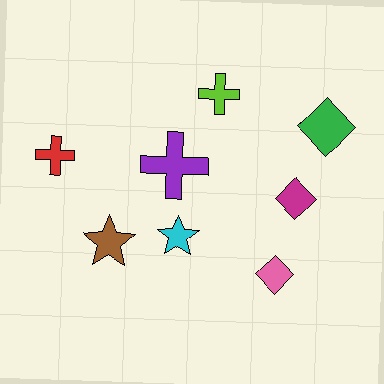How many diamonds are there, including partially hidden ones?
There are 3 diamonds.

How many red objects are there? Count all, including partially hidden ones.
There is 1 red object.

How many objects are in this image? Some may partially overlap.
There are 8 objects.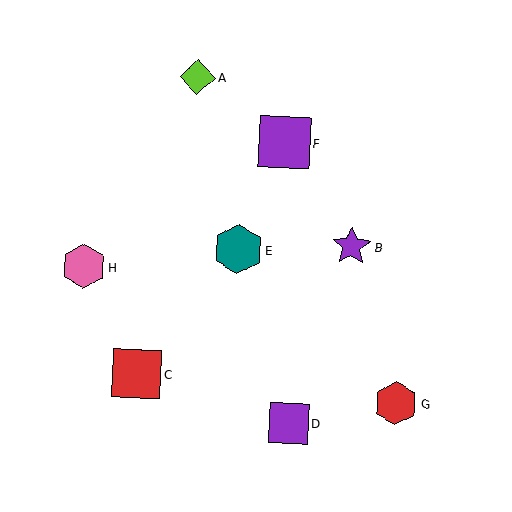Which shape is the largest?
The purple square (labeled F) is the largest.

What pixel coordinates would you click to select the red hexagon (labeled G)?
Click at (396, 403) to select the red hexagon G.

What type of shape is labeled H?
Shape H is a pink hexagon.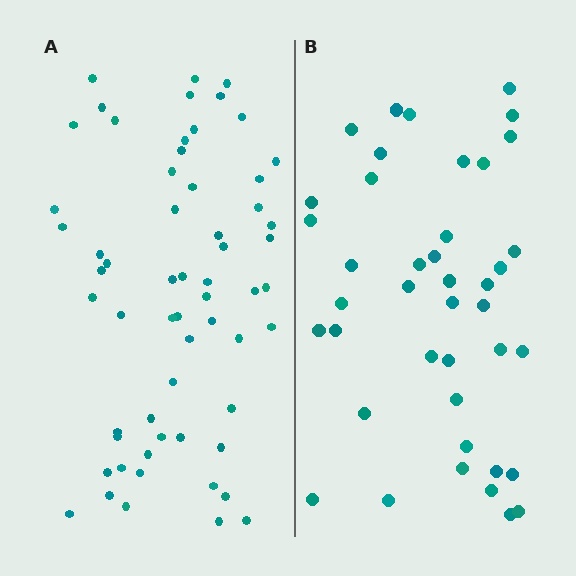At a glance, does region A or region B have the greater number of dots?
Region A (the left region) has more dots.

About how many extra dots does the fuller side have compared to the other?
Region A has approximately 20 more dots than region B.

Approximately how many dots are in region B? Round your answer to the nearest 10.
About 40 dots. (The exact count is 41, which rounds to 40.)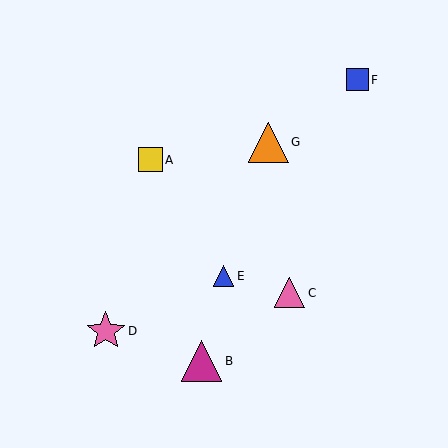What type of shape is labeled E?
Shape E is a blue triangle.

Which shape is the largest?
The orange triangle (labeled G) is the largest.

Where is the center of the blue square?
The center of the blue square is at (358, 80).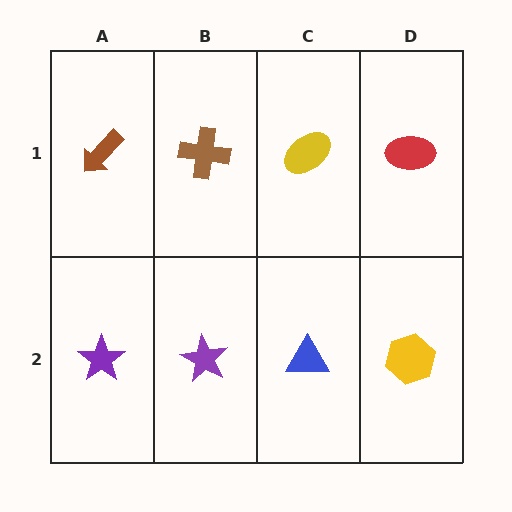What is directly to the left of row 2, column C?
A purple star.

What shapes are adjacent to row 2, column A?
A brown arrow (row 1, column A), a purple star (row 2, column B).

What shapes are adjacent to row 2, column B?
A brown cross (row 1, column B), a purple star (row 2, column A), a blue triangle (row 2, column C).